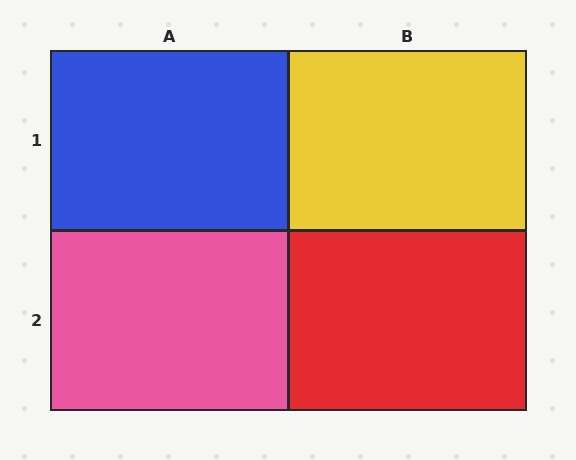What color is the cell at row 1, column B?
Yellow.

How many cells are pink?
1 cell is pink.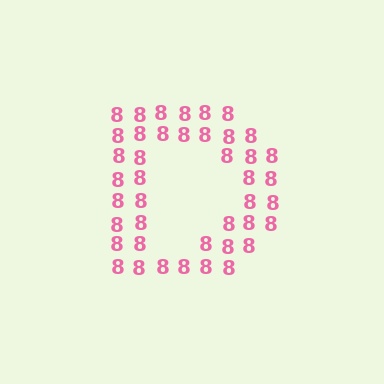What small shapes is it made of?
It is made of small digit 8's.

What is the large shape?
The large shape is the letter D.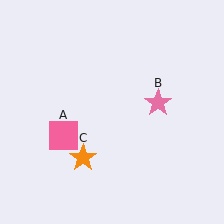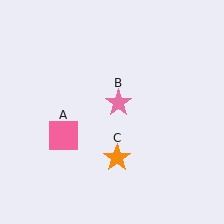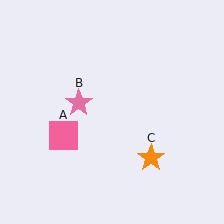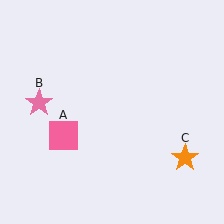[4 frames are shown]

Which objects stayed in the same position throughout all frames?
Pink square (object A) remained stationary.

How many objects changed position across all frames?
2 objects changed position: pink star (object B), orange star (object C).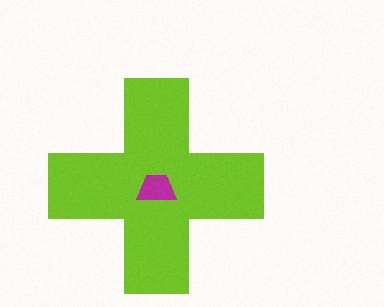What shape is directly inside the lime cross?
The magenta trapezoid.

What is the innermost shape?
The magenta trapezoid.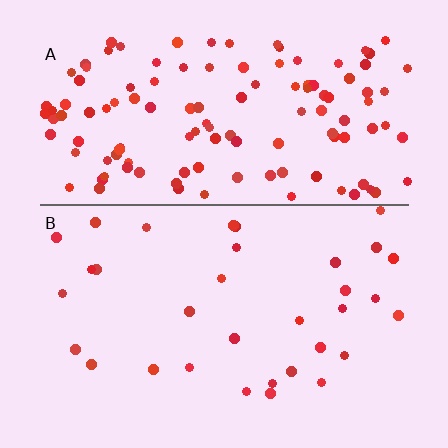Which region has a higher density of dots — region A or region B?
A (the top).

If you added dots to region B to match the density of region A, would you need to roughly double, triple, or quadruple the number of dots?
Approximately quadruple.